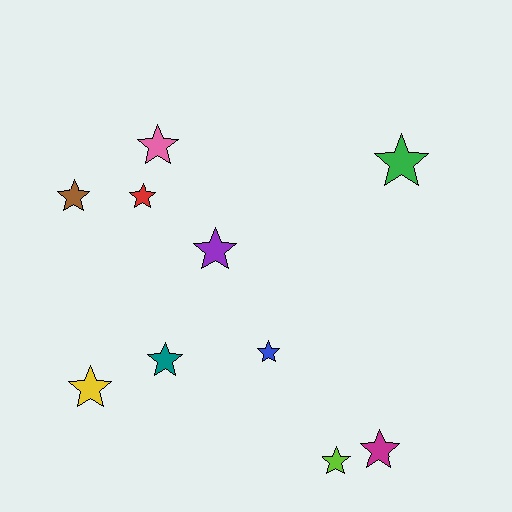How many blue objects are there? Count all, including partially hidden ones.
There is 1 blue object.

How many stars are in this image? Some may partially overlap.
There are 10 stars.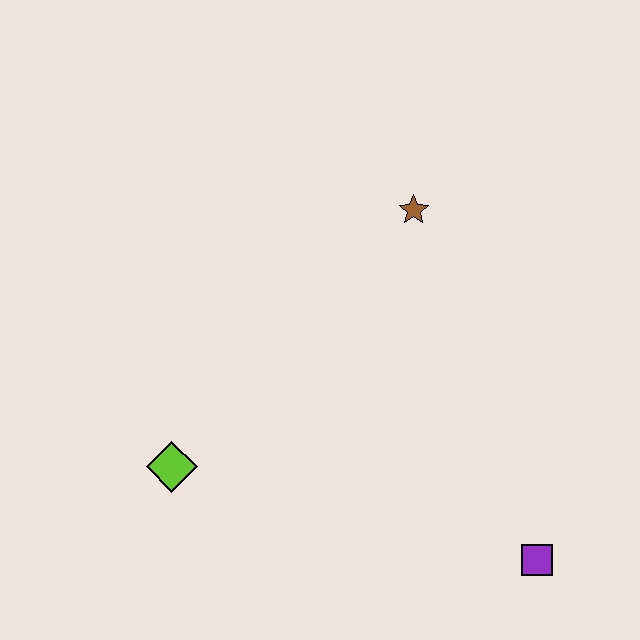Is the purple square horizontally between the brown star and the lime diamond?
No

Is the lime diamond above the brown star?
No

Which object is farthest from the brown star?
The purple square is farthest from the brown star.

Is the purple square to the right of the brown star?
Yes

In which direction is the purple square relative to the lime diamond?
The purple square is to the right of the lime diamond.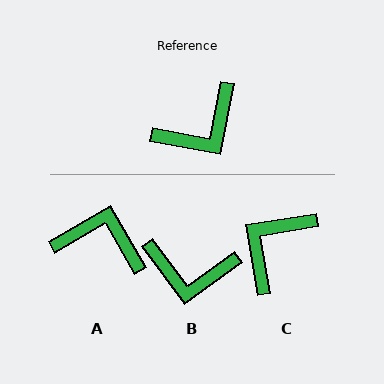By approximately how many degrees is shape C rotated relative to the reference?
Approximately 160 degrees clockwise.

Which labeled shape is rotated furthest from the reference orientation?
C, about 160 degrees away.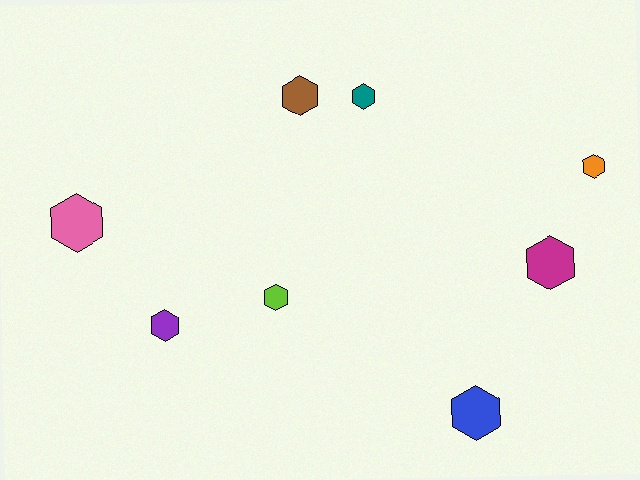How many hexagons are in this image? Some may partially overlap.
There are 8 hexagons.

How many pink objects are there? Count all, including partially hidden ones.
There is 1 pink object.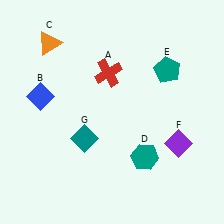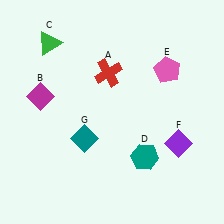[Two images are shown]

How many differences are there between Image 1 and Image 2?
There are 3 differences between the two images.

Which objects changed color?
B changed from blue to magenta. C changed from orange to green. E changed from teal to pink.